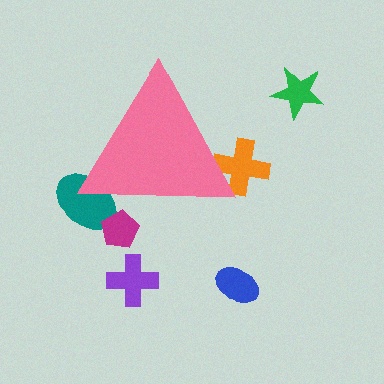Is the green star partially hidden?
No, the green star is fully visible.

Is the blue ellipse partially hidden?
No, the blue ellipse is fully visible.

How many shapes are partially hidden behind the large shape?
3 shapes are partially hidden.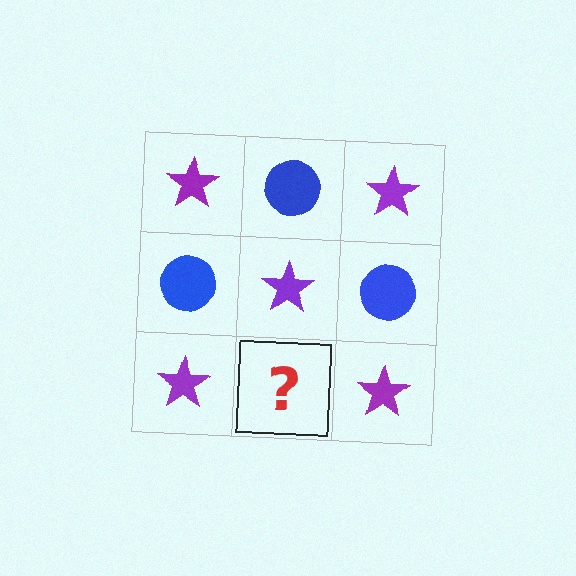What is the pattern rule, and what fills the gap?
The rule is that it alternates purple star and blue circle in a checkerboard pattern. The gap should be filled with a blue circle.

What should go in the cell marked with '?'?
The missing cell should contain a blue circle.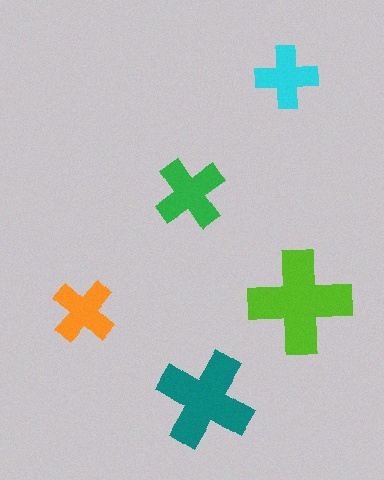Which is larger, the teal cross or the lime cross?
The lime one.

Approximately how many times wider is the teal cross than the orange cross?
About 1.5 times wider.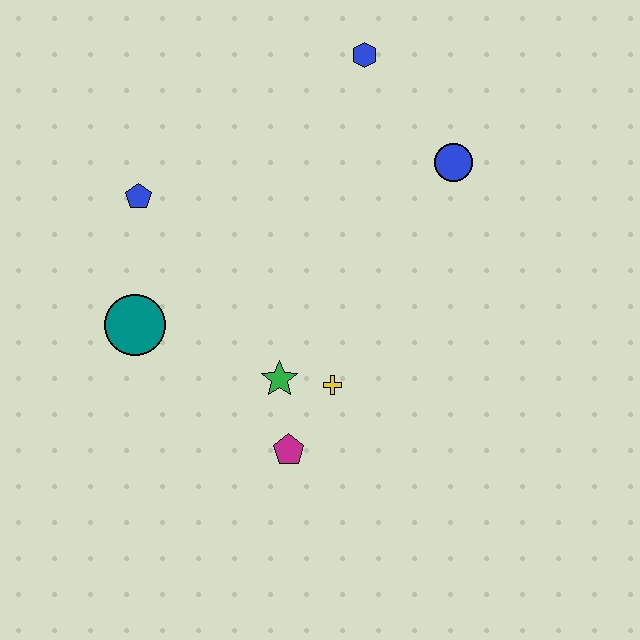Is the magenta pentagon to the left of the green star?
No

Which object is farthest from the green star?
The blue hexagon is farthest from the green star.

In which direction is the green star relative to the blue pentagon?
The green star is below the blue pentagon.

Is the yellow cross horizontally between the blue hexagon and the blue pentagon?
Yes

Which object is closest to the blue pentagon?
The teal circle is closest to the blue pentagon.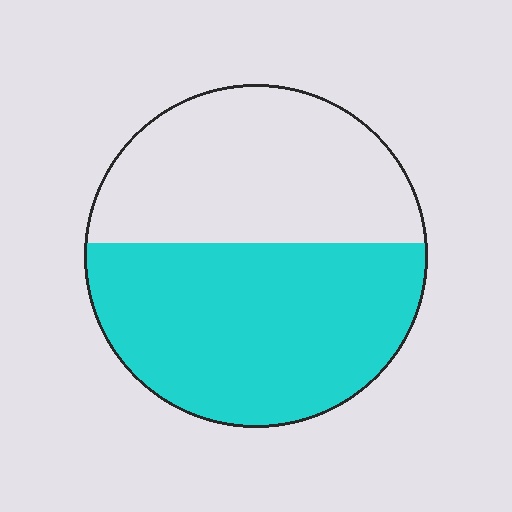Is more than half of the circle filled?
Yes.